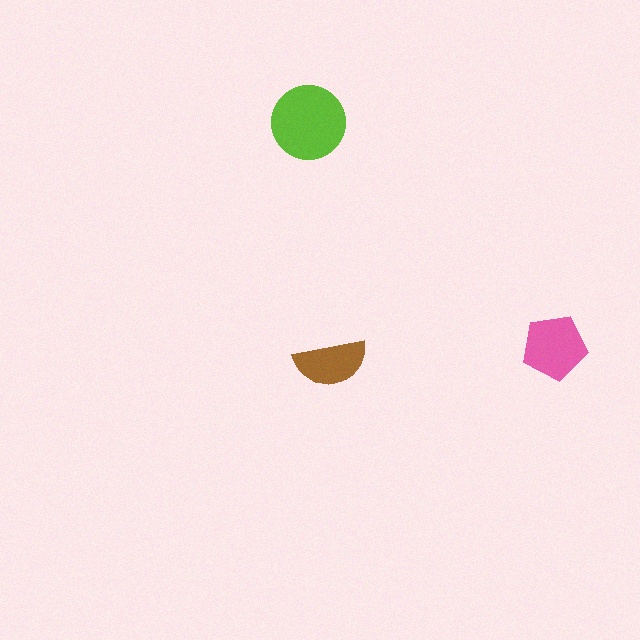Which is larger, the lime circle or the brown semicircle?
The lime circle.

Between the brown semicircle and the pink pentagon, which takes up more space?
The pink pentagon.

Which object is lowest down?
The brown semicircle is bottommost.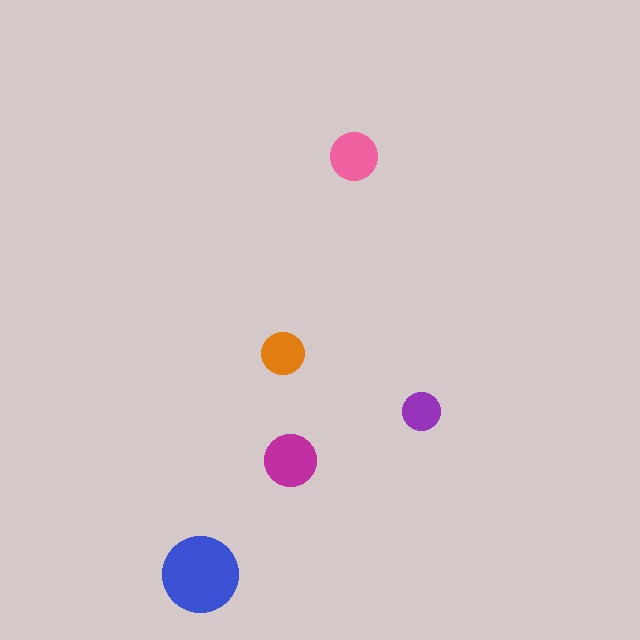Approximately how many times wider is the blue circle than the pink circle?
About 1.5 times wider.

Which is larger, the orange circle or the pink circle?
The pink one.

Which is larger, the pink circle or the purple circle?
The pink one.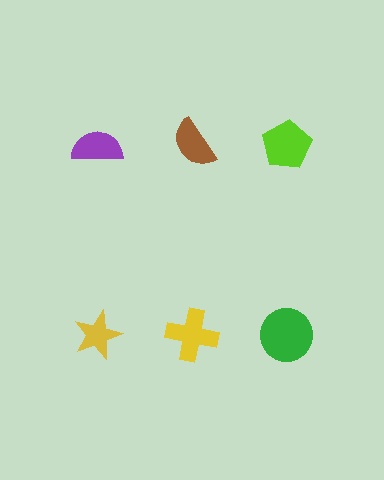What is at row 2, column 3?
A green circle.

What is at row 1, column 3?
A lime pentagon.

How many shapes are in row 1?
3 shapes.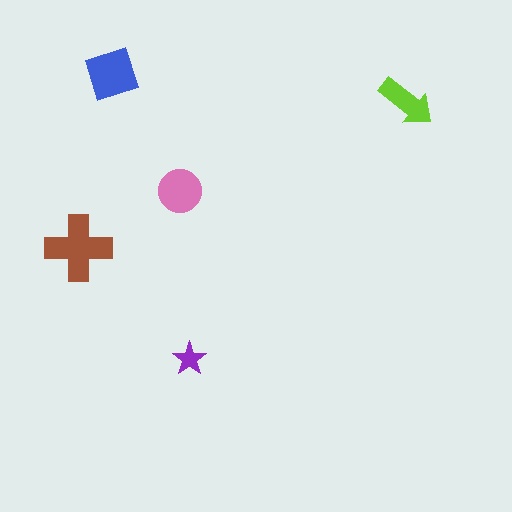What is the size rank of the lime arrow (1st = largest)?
4th.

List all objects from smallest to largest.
The purple star, the lime arrow, the pink circle, the blue diamond, the brown cross.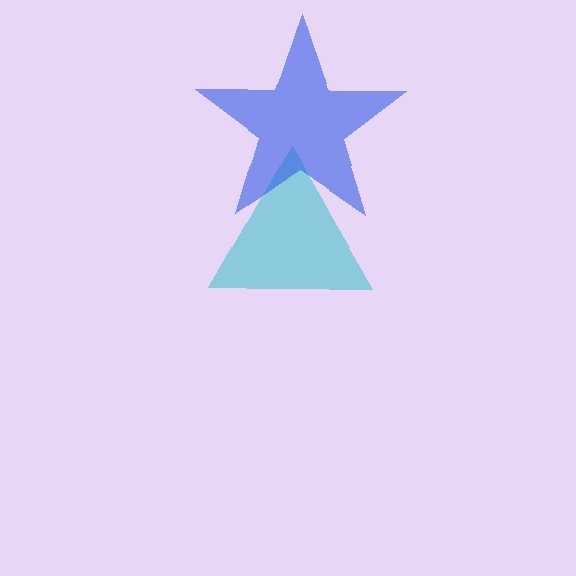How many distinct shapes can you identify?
There are 2 distinct shapes: a cyan triangle, a blue star.